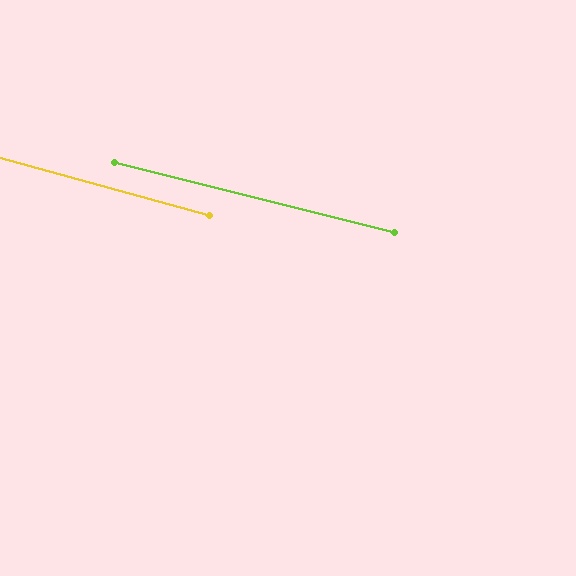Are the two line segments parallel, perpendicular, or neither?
Parallel — their directions differ by only 1.4°.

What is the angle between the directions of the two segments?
Approximately 1 degree.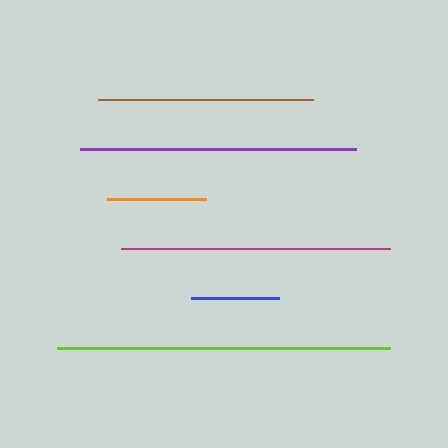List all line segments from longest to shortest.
From longest to shortest: lime, purple, magenta, brown, orange, blue.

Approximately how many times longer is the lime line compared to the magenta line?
The lime line is approximately 1.2 times the length of the magenta line.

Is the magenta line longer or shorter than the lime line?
The lime line is longer than the magenta line.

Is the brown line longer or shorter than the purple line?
The purple line is longer than the brown line.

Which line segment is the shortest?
The blue line is the shortest at approximately 88 pixels.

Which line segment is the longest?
The lime line is the longest at approximately 333 pixels.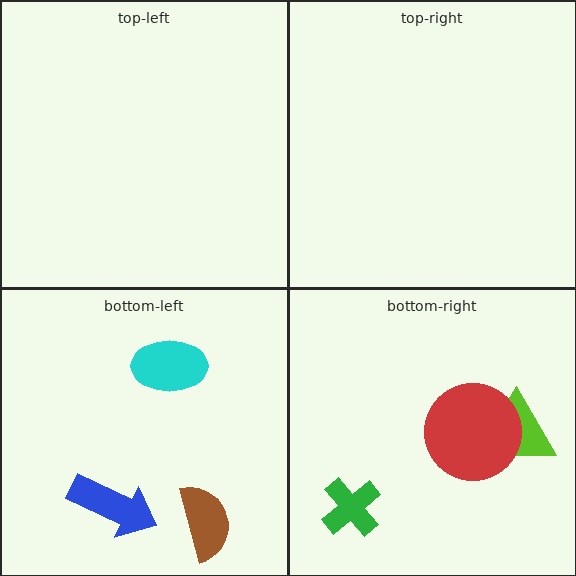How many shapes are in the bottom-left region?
3.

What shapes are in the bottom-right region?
The green cross, the lime triangle, the red circle.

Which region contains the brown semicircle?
The bottom-left region.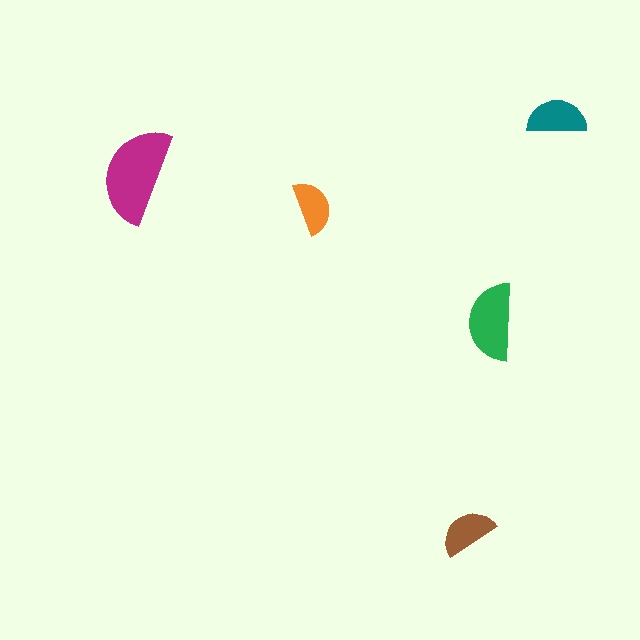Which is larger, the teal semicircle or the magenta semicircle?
The magenta one.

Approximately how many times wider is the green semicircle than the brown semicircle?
About 1.5 times wider.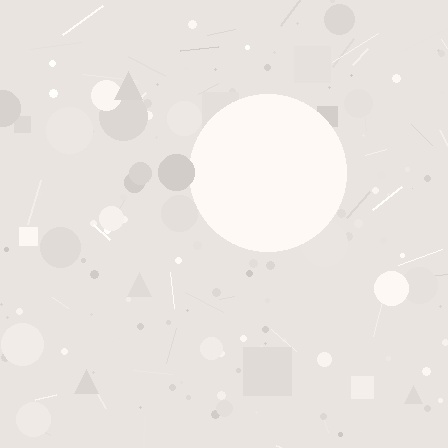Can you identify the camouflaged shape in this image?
The camouflaged shape is a circle.